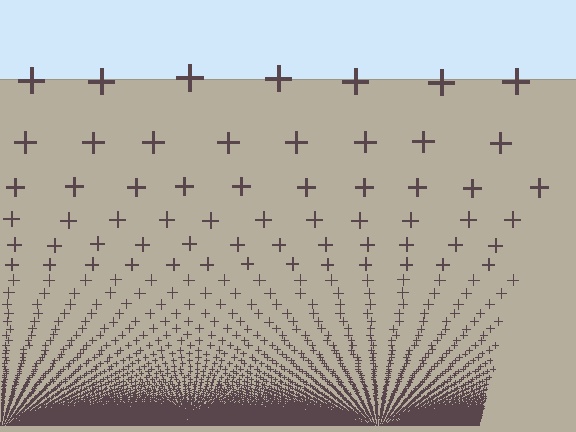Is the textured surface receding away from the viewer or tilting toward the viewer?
The surface appears to tilt toward the viewer. Texture elements get larger and sparser toward the top.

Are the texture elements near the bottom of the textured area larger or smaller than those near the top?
Smaller. The gradient is inverted — elements near the bottom are smaller and denser.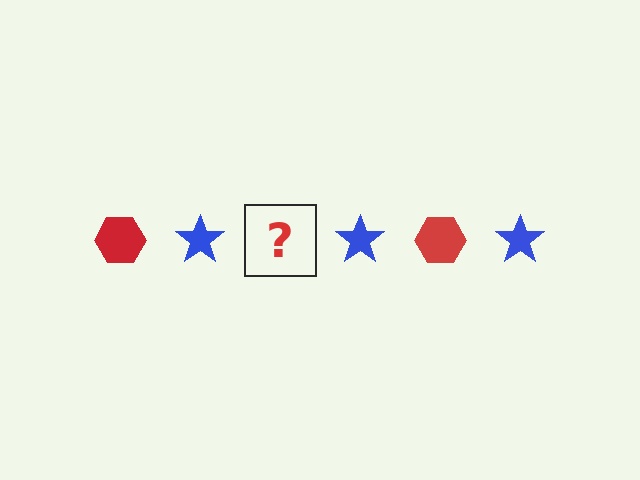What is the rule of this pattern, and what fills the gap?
The rule is that the pattern alternates between red hexagon and blue star. The gap should be filled with a red hexagon.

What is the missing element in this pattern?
The missing element is a red hexagon.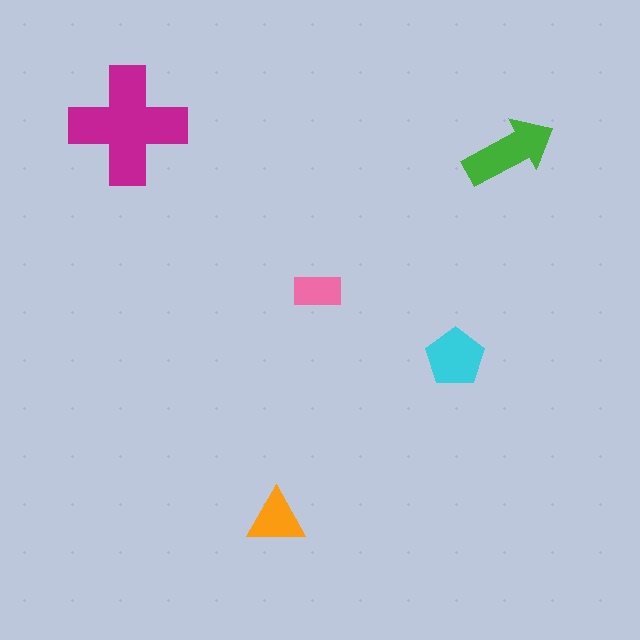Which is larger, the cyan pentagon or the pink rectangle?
The cyan pentagon.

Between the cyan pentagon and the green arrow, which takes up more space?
The green arrow.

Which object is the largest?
The magenta cross.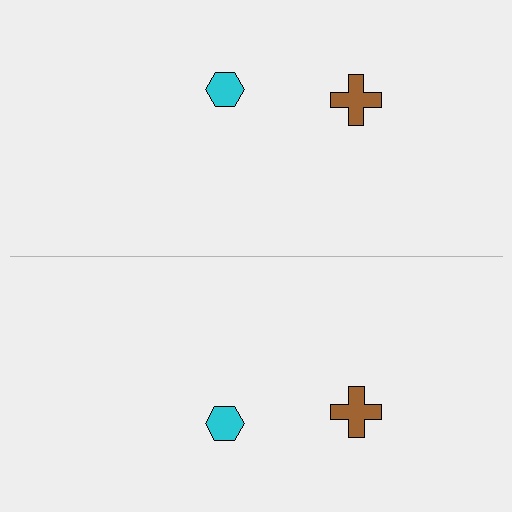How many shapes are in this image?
There are 4 shapes in this image.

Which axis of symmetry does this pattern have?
The pattern has a horizontal axis of symmetry running through the center of the image.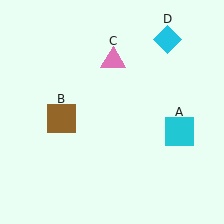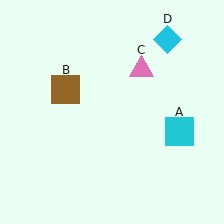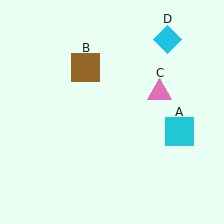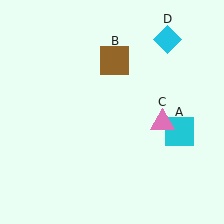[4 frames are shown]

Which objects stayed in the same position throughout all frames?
Cyan square (object A) and cyan diamond (object D) remained stationary.